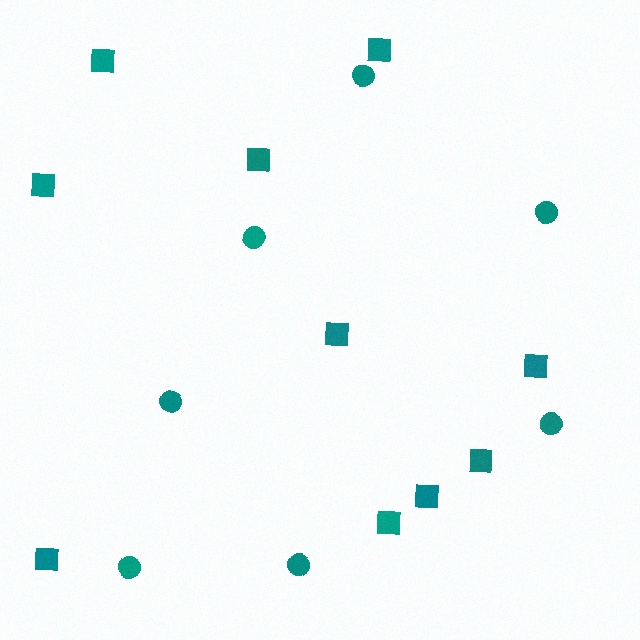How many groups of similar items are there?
There are 2 groups: one group of circles (7) and one group of squares (10).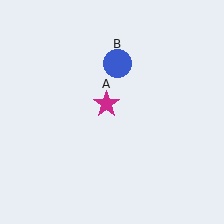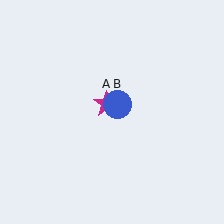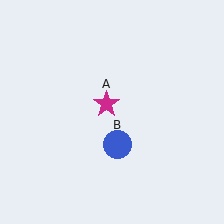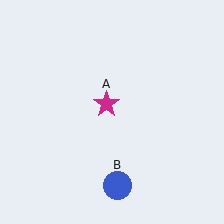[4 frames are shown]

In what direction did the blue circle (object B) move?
The blue circle (object B) moved down.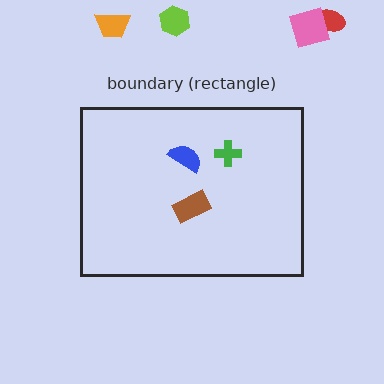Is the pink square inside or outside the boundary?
Outside.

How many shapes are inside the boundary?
3 inside, 4 outside.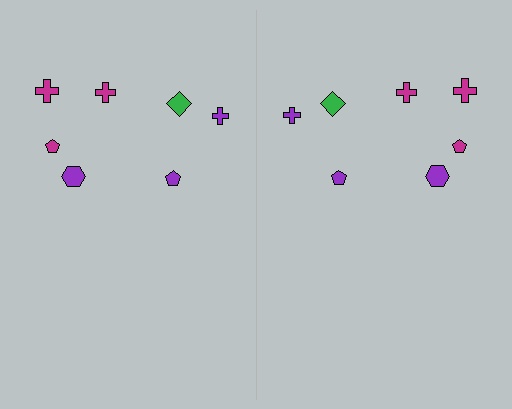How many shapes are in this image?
There are 14 shapes in this image.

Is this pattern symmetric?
Yes, this pattern has bilateral (reflection) symmetry.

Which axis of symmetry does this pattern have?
The pattern has a vertical axis of symmetry running through the center of the image.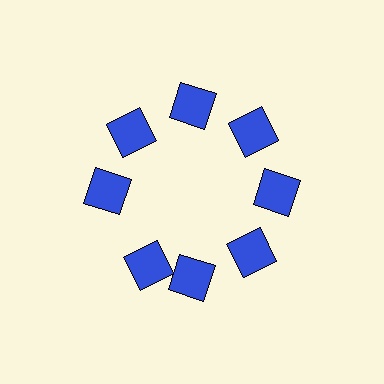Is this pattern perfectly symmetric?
No. The 8 blue squares are arranged in a ring, but one element near the 8 o'clock position is rotated out of alignment along the ring, breaking the 8-fold rotational symmetry.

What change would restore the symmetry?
The symmetry would be restored by rotating it back into even spacing with its neighbors so that all 8 squares sit at equal angles and equal distance from the center.